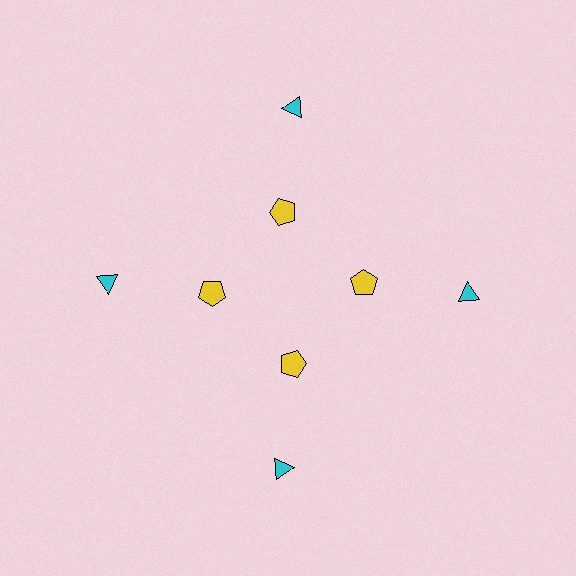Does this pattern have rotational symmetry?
Yes, this pattern has 4-fold rotational symmetry. It looks the same after rotating 90 degrees around the center.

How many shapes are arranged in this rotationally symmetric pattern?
There are 8 shapes, arranged in 4 groups of 2.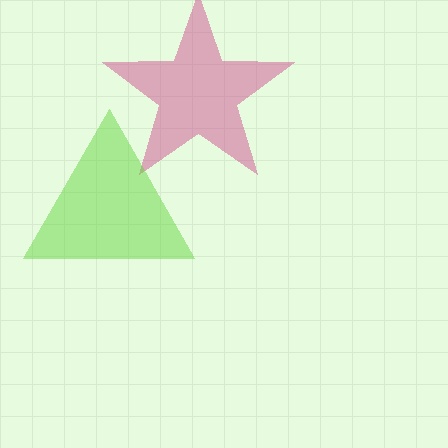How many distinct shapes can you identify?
There are 2 distinct shapes: a magenta star, a lime triangle.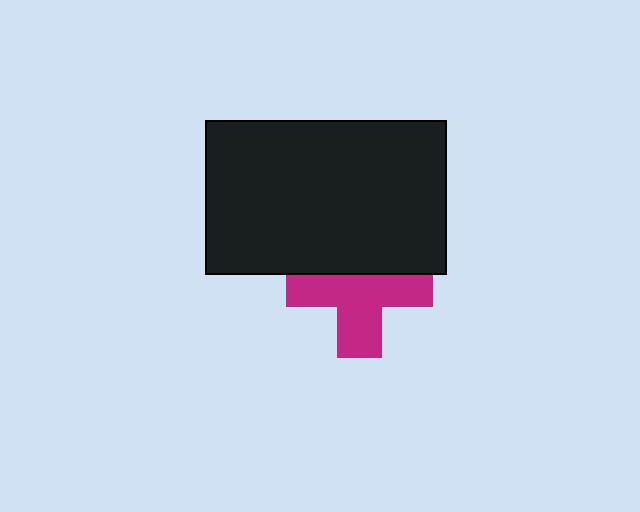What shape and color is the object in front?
The object in front is a black rectangle.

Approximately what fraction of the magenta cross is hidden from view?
Roughly 38% of the magenta cross is hidden behind the black rectangle.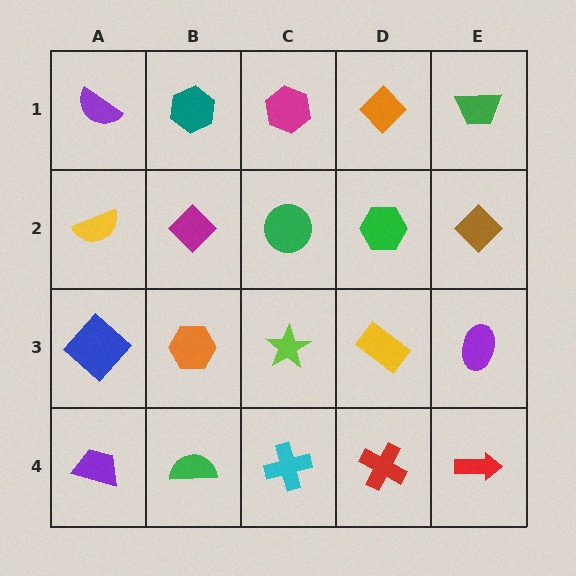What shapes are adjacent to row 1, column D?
A green hexagon (row 2, column D), a magenta hexagon (row 1, column C), a green trapezoid (row 1, column E).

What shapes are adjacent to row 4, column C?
A lime star (row 3, column C), a green semicircle (row 4, column B), a red cross (row 4, column D).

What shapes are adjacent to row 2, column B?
A teal hexagon (row 1, column B), an orange hexagon (row 3, column B), a yellow semicircle (row 2, column A), a green circle (row 2, column C).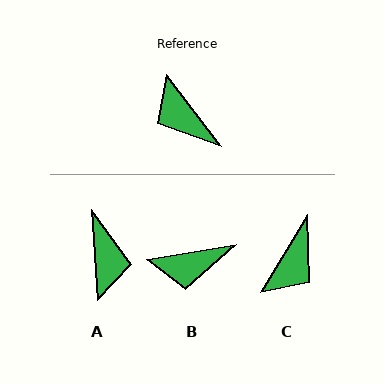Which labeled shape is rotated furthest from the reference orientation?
A, about 146 degrees away.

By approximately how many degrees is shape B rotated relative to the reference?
Approximately 61 degrees counter-clockwise.